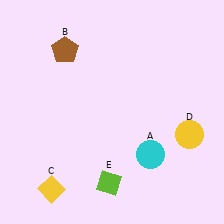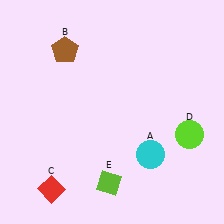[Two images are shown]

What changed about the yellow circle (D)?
In Image 1, D is yellow. In Image 2, it changed to lime.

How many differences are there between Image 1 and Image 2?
There are 2 differences between the two images.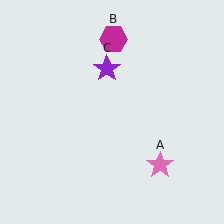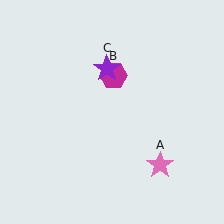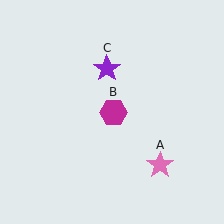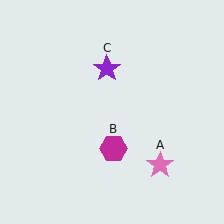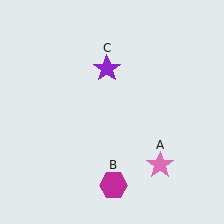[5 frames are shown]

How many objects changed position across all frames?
1 object changed position: magenta hexagon (object B).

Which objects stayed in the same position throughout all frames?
Pink star (object A) and purple star (object C) remained stationary.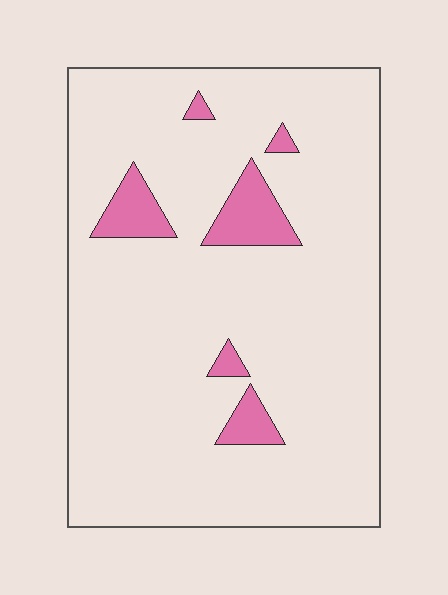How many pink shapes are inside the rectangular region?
6.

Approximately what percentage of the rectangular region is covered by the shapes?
Approximately 10%.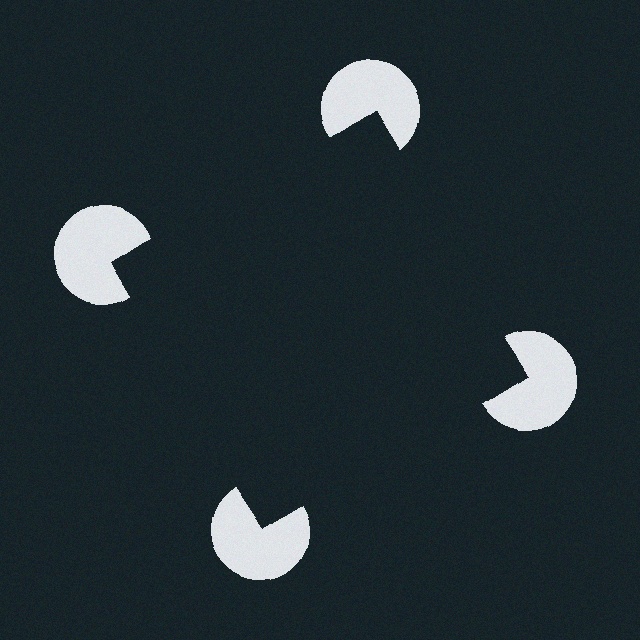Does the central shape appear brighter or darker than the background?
It typically appears slightly darker than the background, even though no actual brightness change is drawn.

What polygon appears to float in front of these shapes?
An illusory square — its edges are inferred from the aligned wedge cuts in the pac-man discs, not physically drawn.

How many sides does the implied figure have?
4 sides.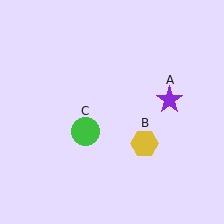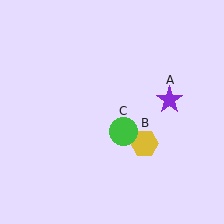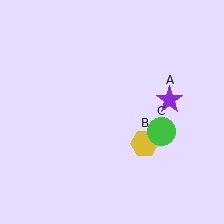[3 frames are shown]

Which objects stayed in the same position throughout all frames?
Purple star (object A) and yellow hexagon (object B) remained stationary.